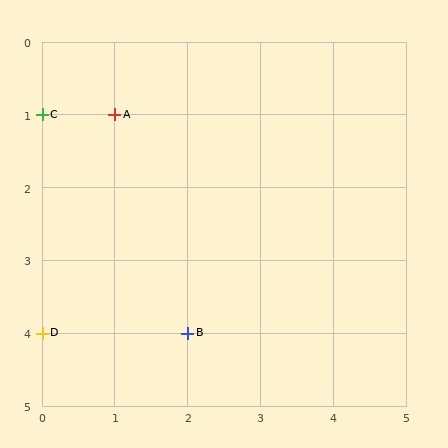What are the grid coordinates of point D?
Point D is at grid coordinates (0, 4).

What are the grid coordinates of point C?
Point C is at grid coordinates (0, 1).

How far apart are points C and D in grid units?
Points C and D are 3 rows apart.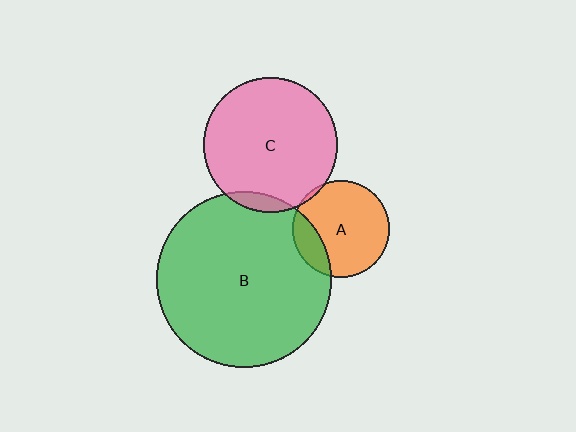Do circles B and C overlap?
Yes.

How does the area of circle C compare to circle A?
Approximately 1.9 times.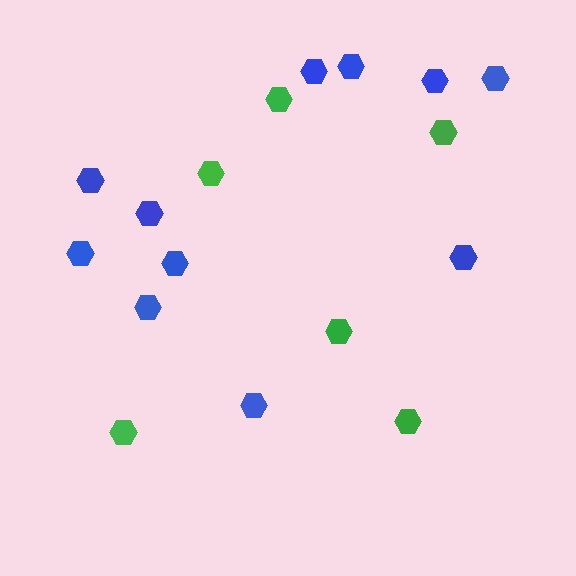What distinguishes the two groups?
There are 2 groups: one group of blue hexagons (11) and one group of green hexagons (6).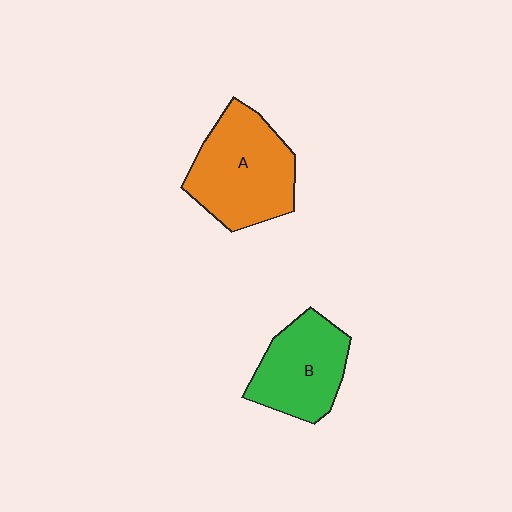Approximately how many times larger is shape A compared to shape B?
Approximately 1.3 times.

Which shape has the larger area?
Shape A (orange).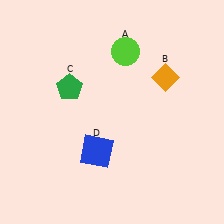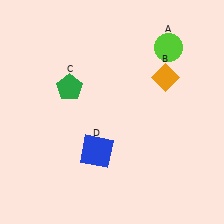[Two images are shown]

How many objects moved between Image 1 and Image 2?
1 object moved between the two images.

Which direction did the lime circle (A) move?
The lime circle (A) moved right.